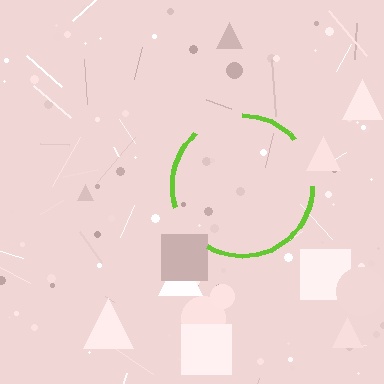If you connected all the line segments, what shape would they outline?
They would outline a circle.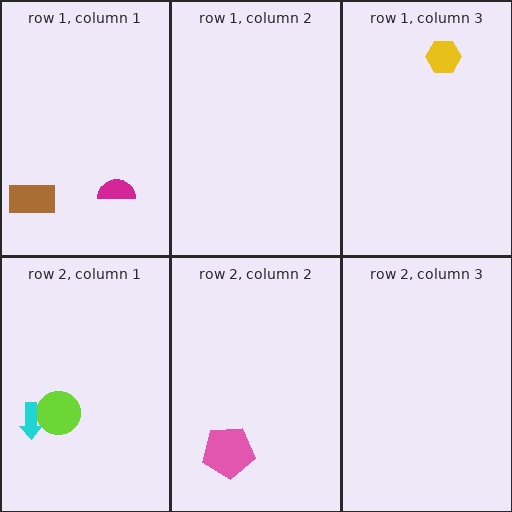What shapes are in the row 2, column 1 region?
The lime circle, the cyan arrow.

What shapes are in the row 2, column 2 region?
The pink pentagon.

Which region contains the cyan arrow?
The row 2, column 1 region.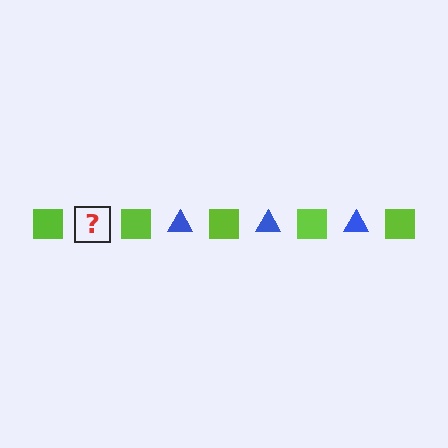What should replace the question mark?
The question mark should be replaced with a blue triangle.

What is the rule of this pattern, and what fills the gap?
The rule is that the pattern alternates between lime square and blue triangle. The gap should be filled with a blue triangle.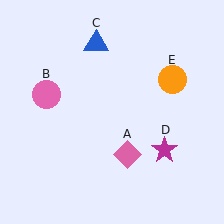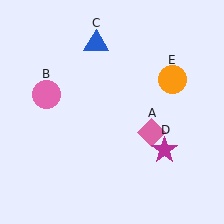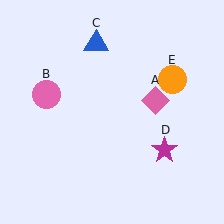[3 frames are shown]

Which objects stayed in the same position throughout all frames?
Pink circle (object B) and blue triangle (object C) and magenta star (object D) and orange circle (object E) remained stationary.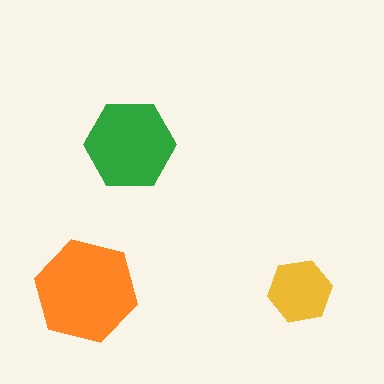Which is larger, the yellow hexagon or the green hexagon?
The green one.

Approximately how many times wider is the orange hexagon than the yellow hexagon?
About 1.5 times wider.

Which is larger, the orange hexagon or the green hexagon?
The orange one.